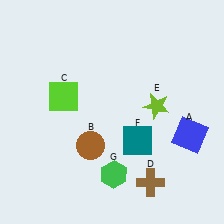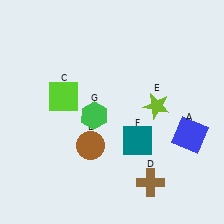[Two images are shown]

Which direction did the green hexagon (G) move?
The green hexagon (G) moved up.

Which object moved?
The green hexagon (G) moved up.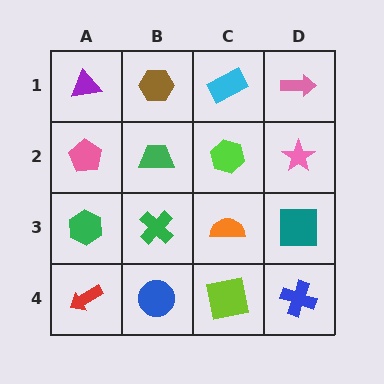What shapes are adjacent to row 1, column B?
A green trapezoid (row 2, column B), a purple triangle (row 1, column A), a cyan rectangle (row 1, column C).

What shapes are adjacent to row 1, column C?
A lime hexagon (row 2, column C), a brown hexagon (row 1, column B), a pink arrow (row 1, column D).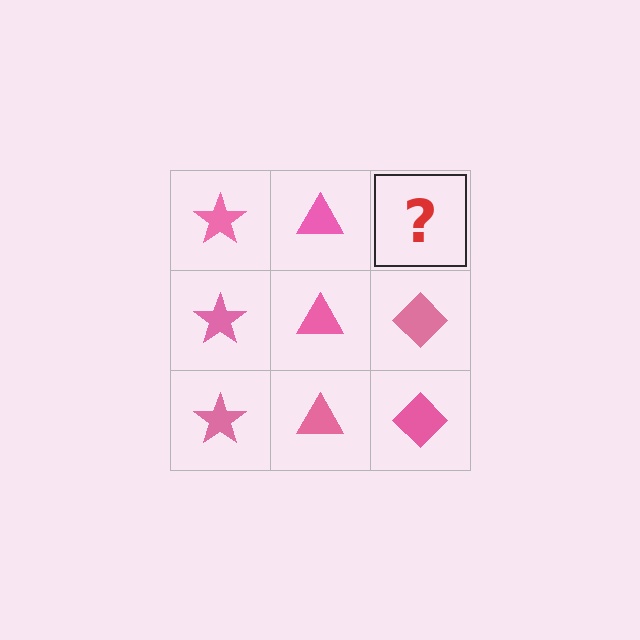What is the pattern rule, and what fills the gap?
The rule is that each column has a consistent shape. The gap should be filled with a pink diamond.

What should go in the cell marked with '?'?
The missing cell should contain a pink diamond.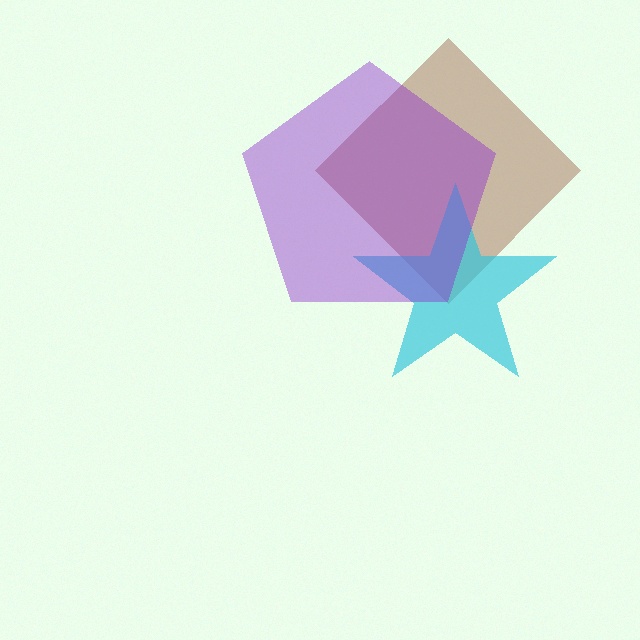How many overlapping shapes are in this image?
There are 3 overlapping shapes in the image.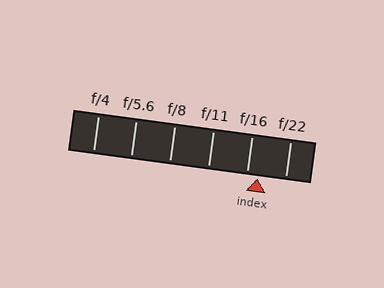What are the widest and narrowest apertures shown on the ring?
The widest aperture shown is f/4 and the narrowest is f/22.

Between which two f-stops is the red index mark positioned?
The index mark is between f/16 and f/22.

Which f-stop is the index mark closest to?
The index mark is closest to f/16.